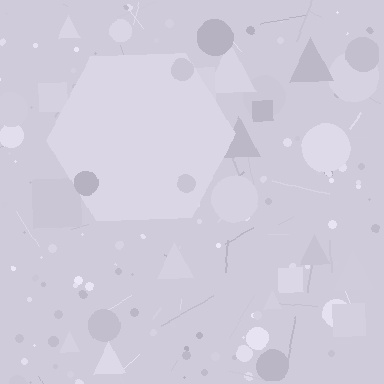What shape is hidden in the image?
A hexagon is hidden in the image.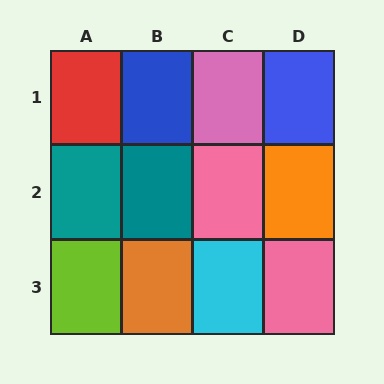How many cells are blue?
2 cells are blue.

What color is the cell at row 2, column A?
Teal.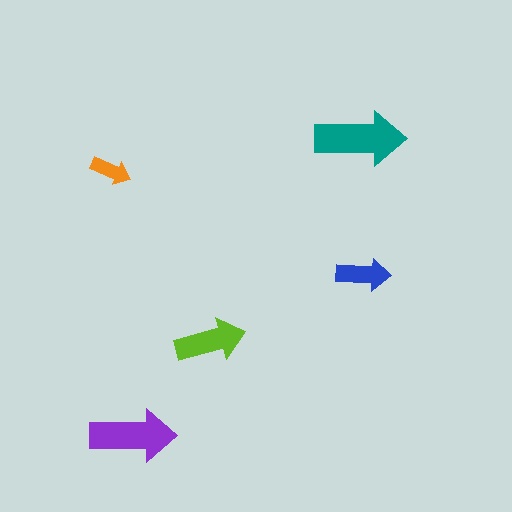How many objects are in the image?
There are 5 objects in the image.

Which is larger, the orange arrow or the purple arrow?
The purple one.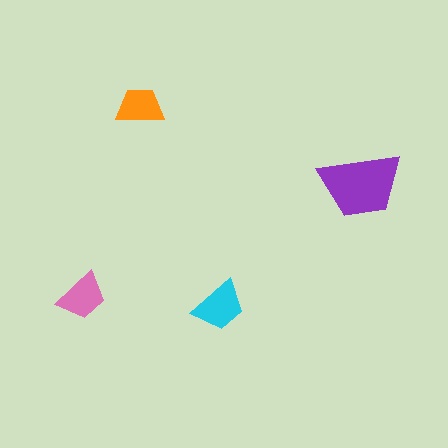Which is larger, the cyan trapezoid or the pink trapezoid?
The cyan one.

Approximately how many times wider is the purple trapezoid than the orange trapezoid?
About 1.5 times wider.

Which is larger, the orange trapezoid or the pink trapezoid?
The pink one.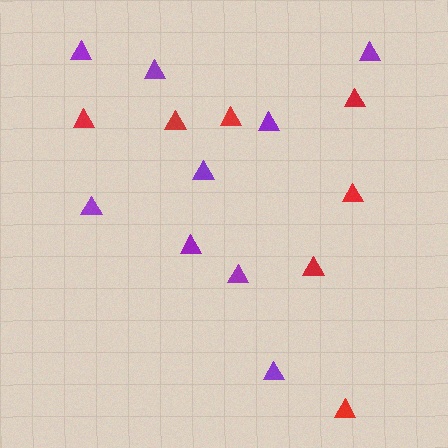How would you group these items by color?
There are 2 groups: one group of red triangles (7) and one group of purple triangles (9).